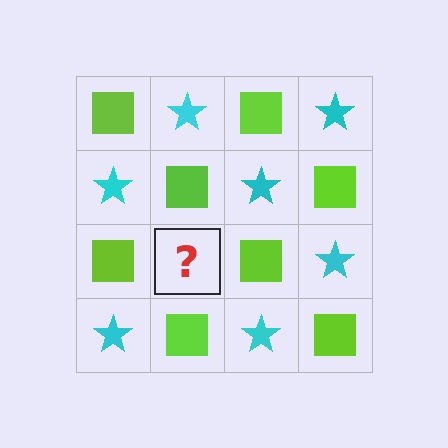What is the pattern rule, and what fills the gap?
The rule is that it alternates lime square and cyan star in a checkerboard pattern. The gap should be filled with a cyan star.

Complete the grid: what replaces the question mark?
The question mark should be replaced with a cyan star.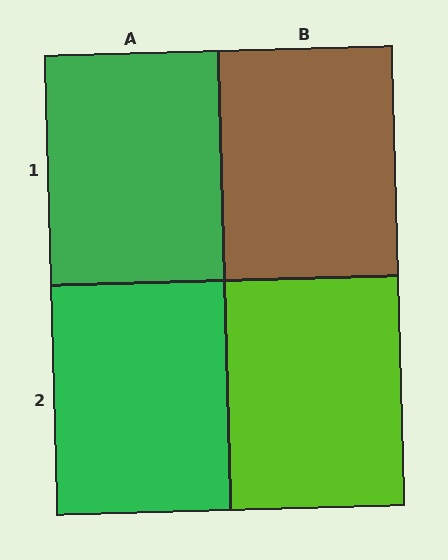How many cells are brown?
1 cell is brown.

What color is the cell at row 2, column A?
Green.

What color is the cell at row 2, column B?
Lime.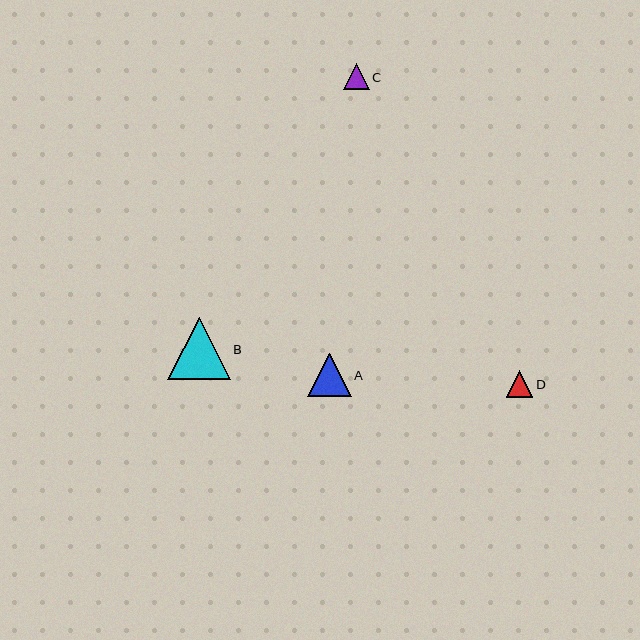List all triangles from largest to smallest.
From largest to smallest: B, A, D, C.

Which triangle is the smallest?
Triangle C is the smallest with a size of approximately 26 pixels.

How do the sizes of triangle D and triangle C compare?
Triangle D and triangle C are approximately the same size.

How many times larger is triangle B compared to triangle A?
Triangle B is approximately 1.4 times the size of triangle A.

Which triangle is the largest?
Triangle B is the largest with a size of approximately 62 pixels.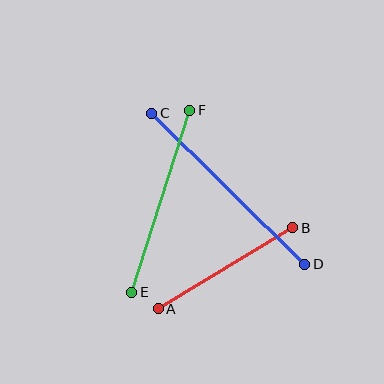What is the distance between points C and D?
The distance is approximately 215 pixels.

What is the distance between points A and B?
The distance is approximately 157 pixels.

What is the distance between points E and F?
The distance is approximately 191 pixels.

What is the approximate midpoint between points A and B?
The midpoint is at approximately (225, 268) pixels.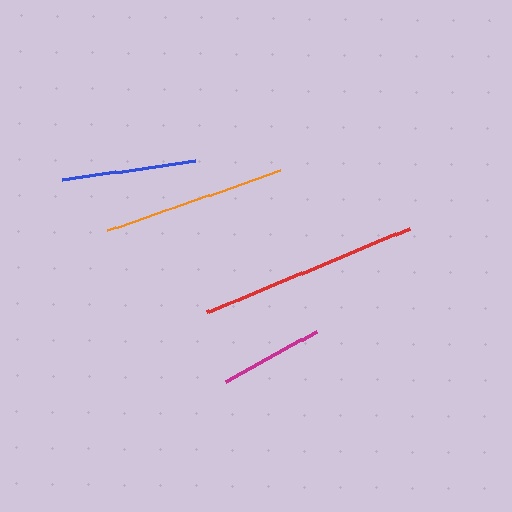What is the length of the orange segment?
The orange segment is approximately 183 pixels long.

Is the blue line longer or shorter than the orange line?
The orange line is longer than the blue line.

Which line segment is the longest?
The red line is the longest at approximately 219 pixels.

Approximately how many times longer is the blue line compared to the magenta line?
The blue line is approximately 1.3 times the length of the magenta line.